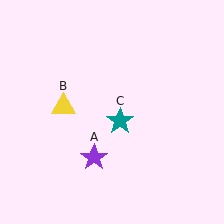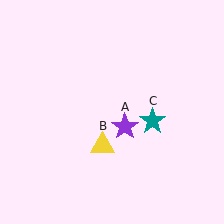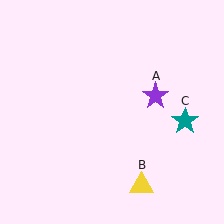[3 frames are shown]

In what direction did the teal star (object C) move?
The teal star (object C) moved right.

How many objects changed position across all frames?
3 objects changed position: purple star (object A), yellow triangle (object B), teal star (object C).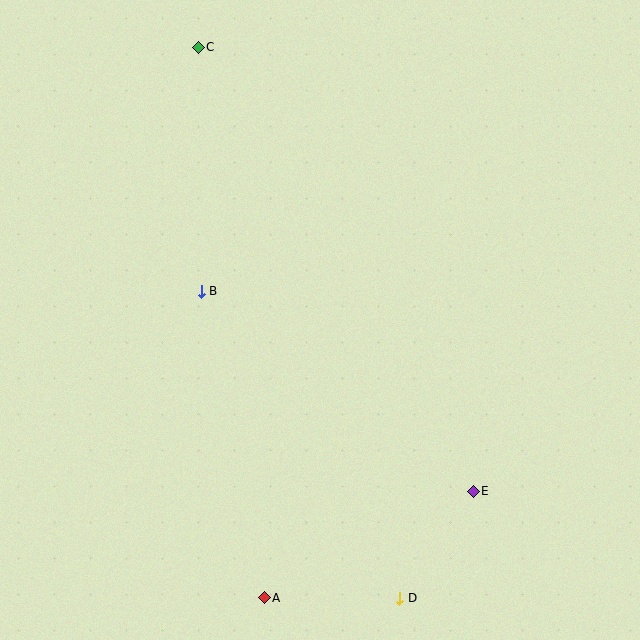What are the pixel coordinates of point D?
Point D is at (400, 598).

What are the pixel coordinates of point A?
Point A is at (264, 598).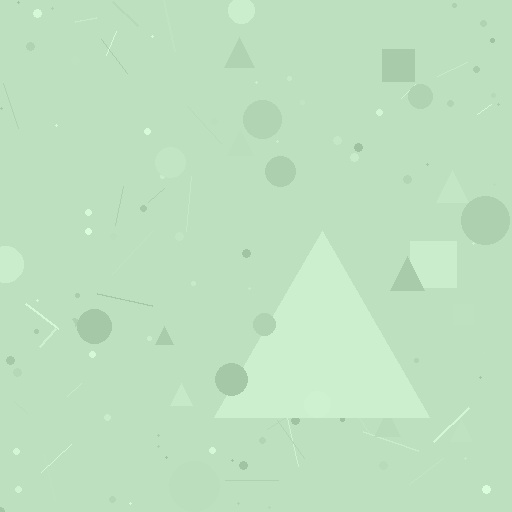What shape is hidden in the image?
A triangle is hidden in the image.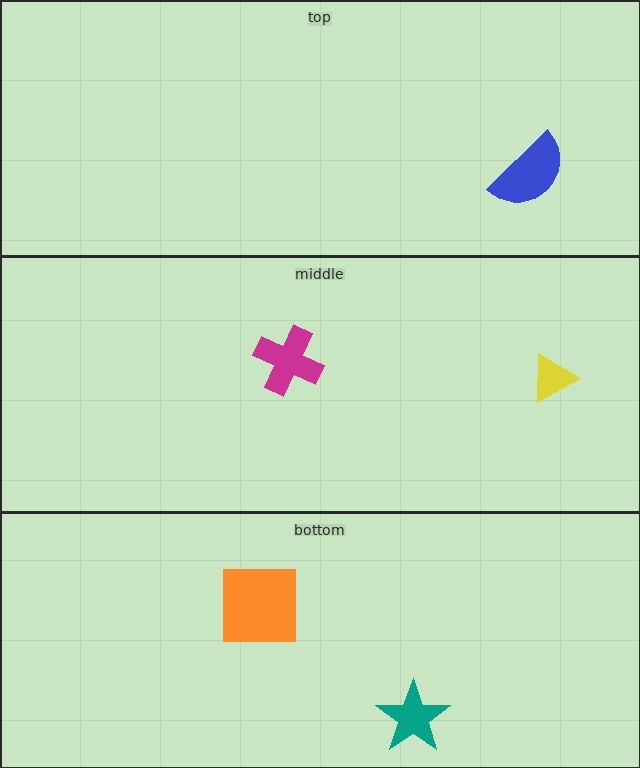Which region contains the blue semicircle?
The top region.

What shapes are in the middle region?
The yellow triangle, the magenta cross.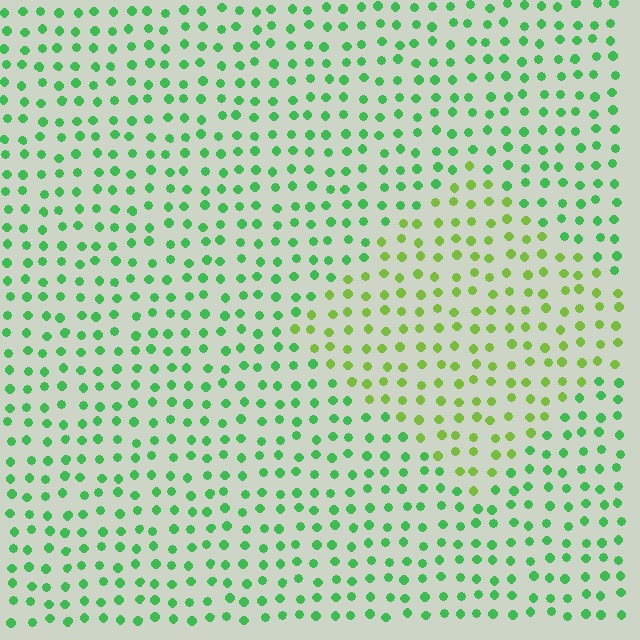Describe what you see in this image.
The image is filled with small green elements in a uniform arrangement. A diamond-shaped region is visible where the elements are tinted to a slightly different hue, forming a subtle color boundary.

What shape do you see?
I see a diamond.